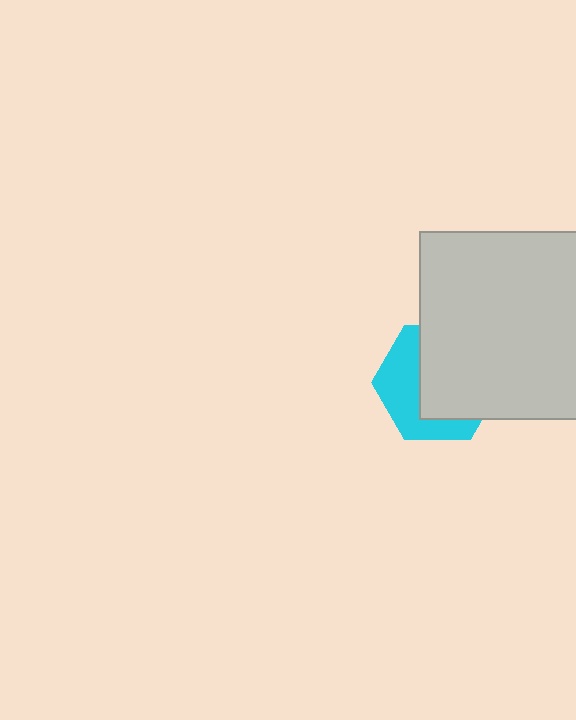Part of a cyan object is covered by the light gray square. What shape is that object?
It is a hexagon.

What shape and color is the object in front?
The object in front is a light gray square.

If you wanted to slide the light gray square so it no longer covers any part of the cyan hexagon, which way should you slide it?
Slide it toward the upper-right — that is the most direct way to separate the two shapes.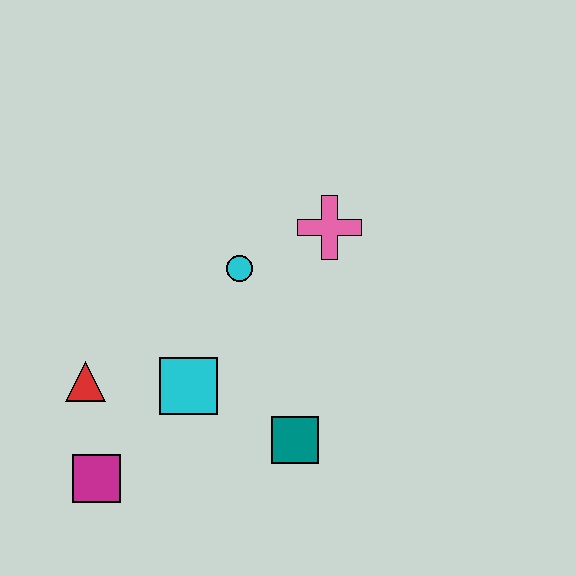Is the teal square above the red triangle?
No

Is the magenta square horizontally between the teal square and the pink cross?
No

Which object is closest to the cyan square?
The red triangle is closest to the cyan square.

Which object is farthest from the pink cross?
The magenta square is farthest from the pink cross.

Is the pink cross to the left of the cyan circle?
No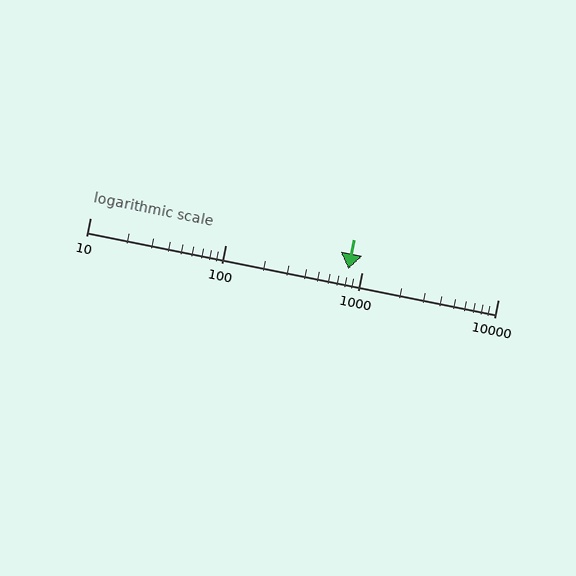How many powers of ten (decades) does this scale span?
The scale spans 3 decades, from 10 to 10000.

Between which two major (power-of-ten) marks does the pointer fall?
The pointer is between 100 and 1000.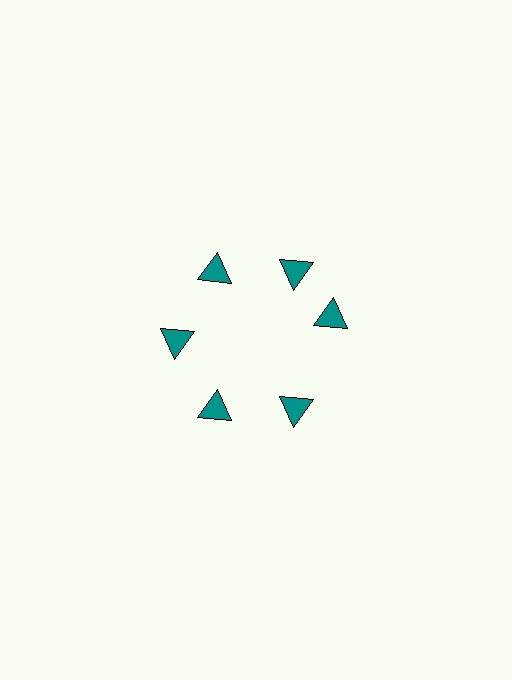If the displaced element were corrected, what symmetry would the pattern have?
It would have 6-fold rotational symmetry — the pattern would map onto itself every 60 degrees.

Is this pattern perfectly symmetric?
No. The 6 teal triangles are arranged in a ring, but one element near the 3 o'clock position is rotated out of alignment along the ring, breaking the 6-fold rotational symmetry.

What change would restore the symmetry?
The symmetry would be restored by rotating it back into even spacing with its neighbors so that all 6 triangles sit at equal angles and equal distance from the center.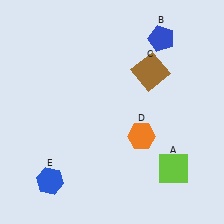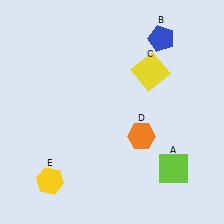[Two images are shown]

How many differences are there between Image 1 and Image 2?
There are 2 differences between the two images.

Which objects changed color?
C changed from brown to yellow. E changed from blue to yellow.